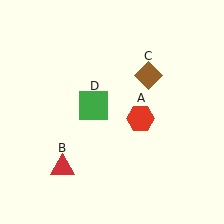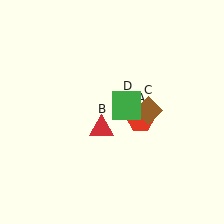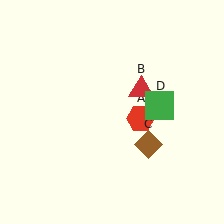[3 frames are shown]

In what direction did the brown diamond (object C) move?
The brown diamond (object C) moved down.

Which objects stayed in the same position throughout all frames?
Red hexagon (object A) remained stationary.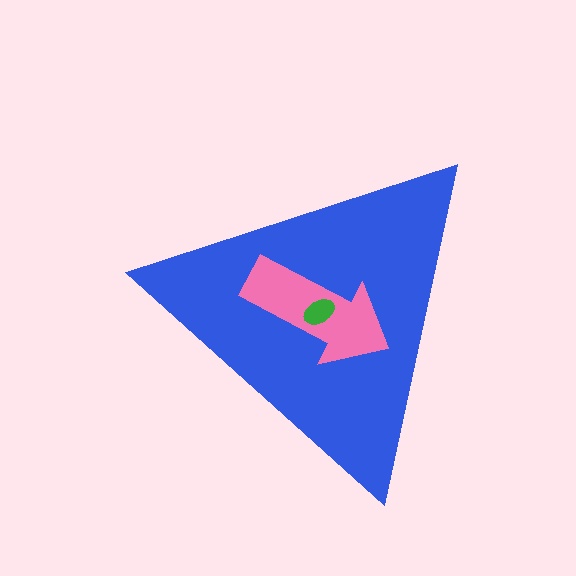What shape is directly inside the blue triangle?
The pink arrow.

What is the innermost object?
The green ellipse.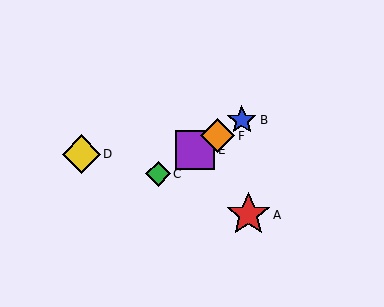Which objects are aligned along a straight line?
Objects B, C, E, F are aligned along a straight line.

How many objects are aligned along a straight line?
4 objects (B, C, E, F) are aligned along a straight line.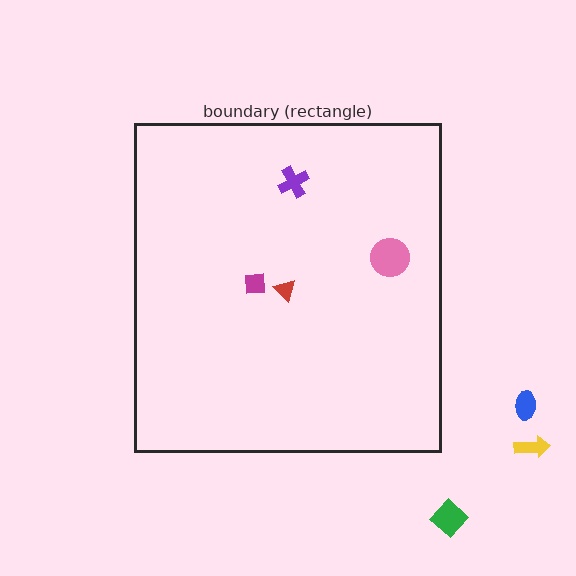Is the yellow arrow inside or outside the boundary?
Outside.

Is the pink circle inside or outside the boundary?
Inside.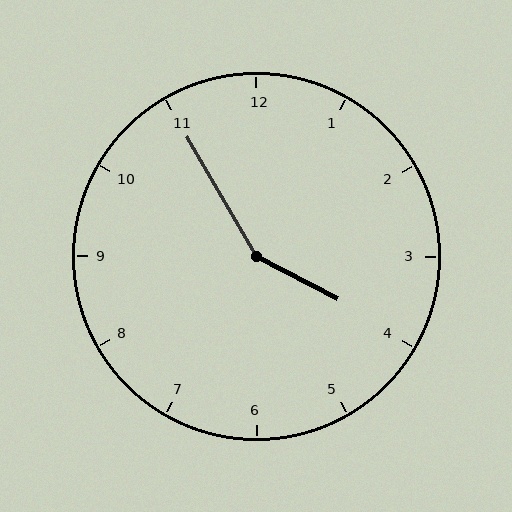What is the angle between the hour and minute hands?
Approximately 148 degrees.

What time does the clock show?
3:55.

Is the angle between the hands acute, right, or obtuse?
It is obtuse.